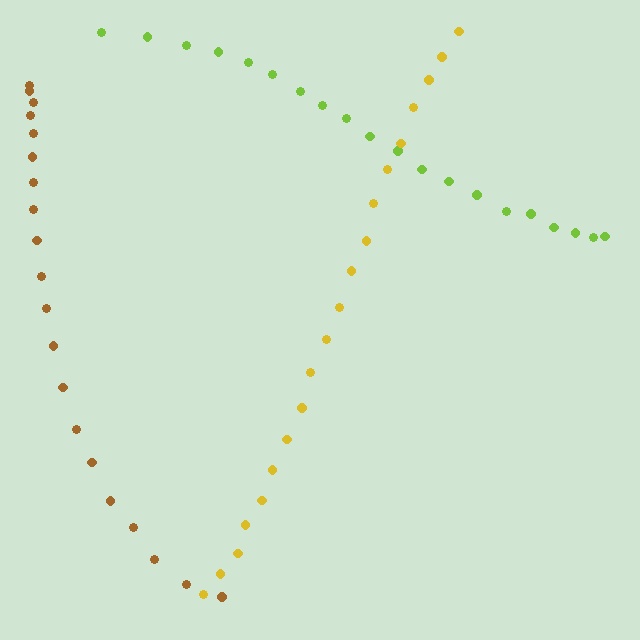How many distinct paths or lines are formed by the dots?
There are 3 distinct paths.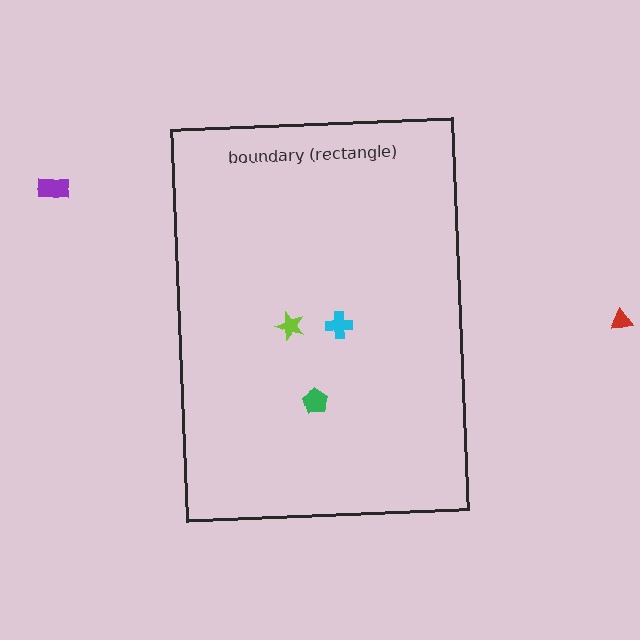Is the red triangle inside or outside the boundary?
Outside.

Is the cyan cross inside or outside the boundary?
Inside.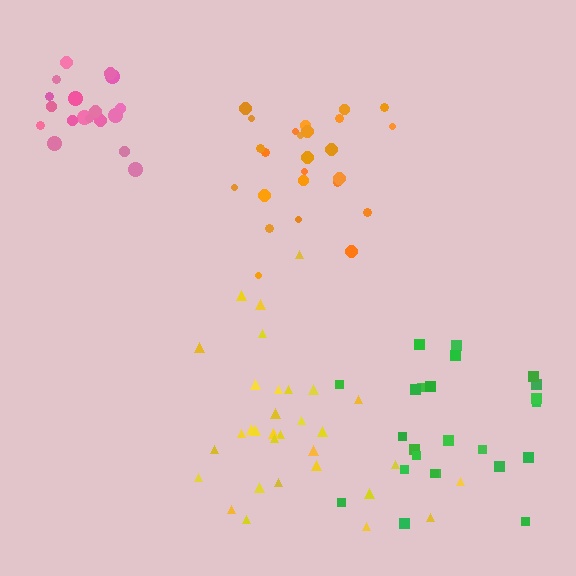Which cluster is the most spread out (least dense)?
Green.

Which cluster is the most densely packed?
Pink.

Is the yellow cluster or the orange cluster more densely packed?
Orange.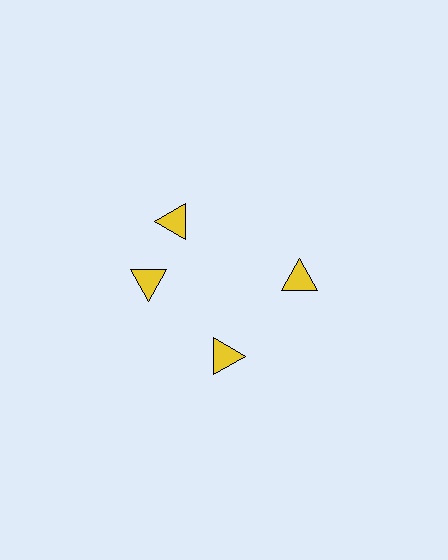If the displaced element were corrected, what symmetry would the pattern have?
It would have 4-fold rotational symmetry — the pattern would map onto itself every 90 degrees.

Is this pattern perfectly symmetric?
No. The 4 yellow triangles are arranged in a ring, but one element near the 12 o'clock position is rotated out of alignment along the ring, breaking the 4-fold rotational symmetry.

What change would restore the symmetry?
The symmetry would be restored by rotating it back into even spacing with its neighbors so that all 4 triangles sit at equal angles and equal distance from the center.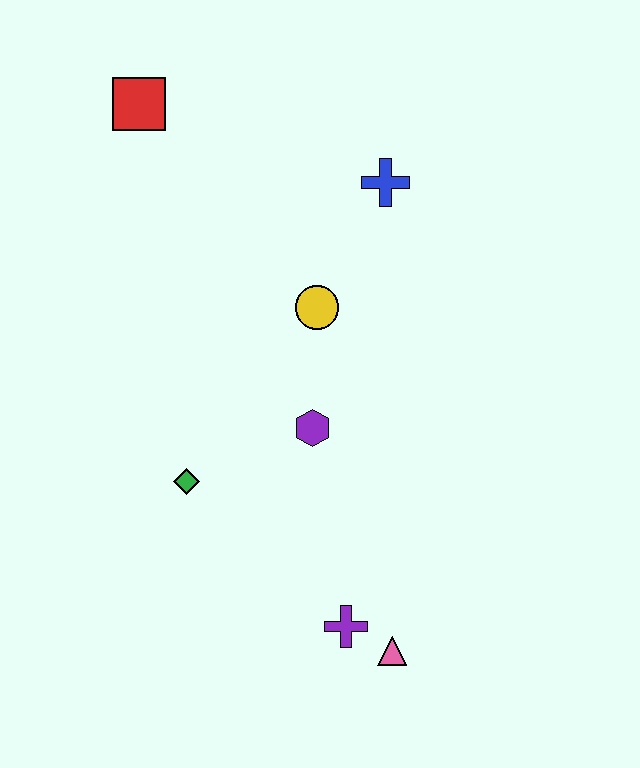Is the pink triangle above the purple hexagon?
No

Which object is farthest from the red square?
The pink triangle is farthest from the red square.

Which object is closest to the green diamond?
The purple hexagon is closest to the green diamond.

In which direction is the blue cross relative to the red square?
The blue cross is to the right of the red square.